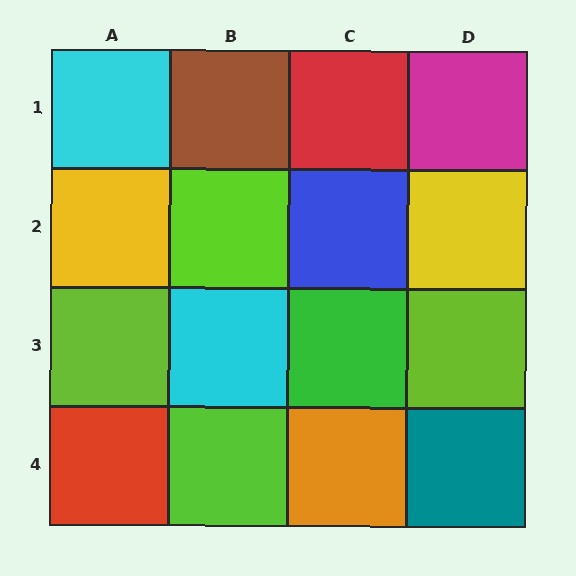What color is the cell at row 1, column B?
Brown.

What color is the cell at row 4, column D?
Teal.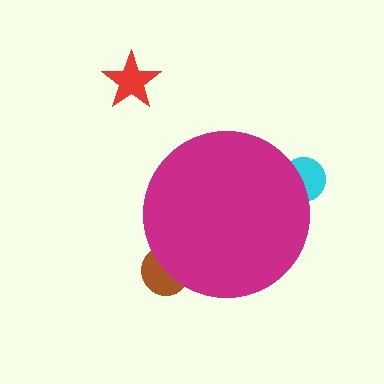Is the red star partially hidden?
No, the red star is fully visible.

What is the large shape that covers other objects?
A magenta circle.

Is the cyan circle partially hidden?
Yes, the cyan circle is partially hidden behind the magenta circle.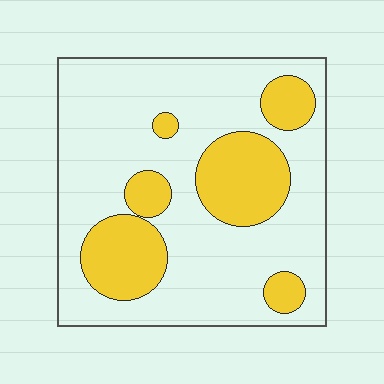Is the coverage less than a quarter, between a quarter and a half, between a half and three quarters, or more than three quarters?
Between a quarter and a half.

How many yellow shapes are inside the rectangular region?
6.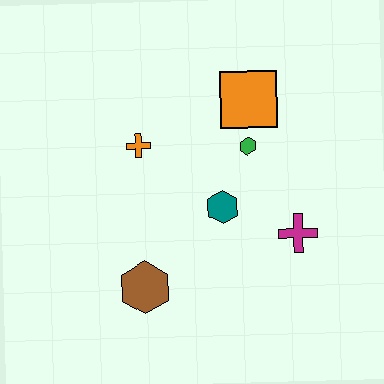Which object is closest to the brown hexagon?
The teal hexagon is closest to the brown hexagon.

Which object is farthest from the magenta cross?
The orange cross is farthest from the magenta cross.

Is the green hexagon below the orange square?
Yes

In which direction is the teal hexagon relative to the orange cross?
The teal hexagon is to the right of the orange cross.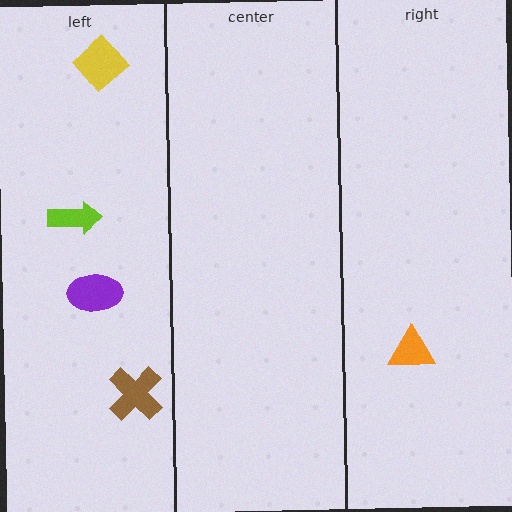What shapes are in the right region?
The orange triangle.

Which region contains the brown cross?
The left region.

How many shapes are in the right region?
1.